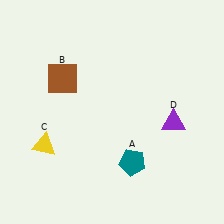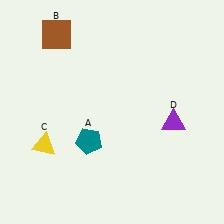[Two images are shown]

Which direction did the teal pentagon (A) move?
The teal pentagon (A) moved left.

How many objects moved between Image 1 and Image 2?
2 objects moved between the two images.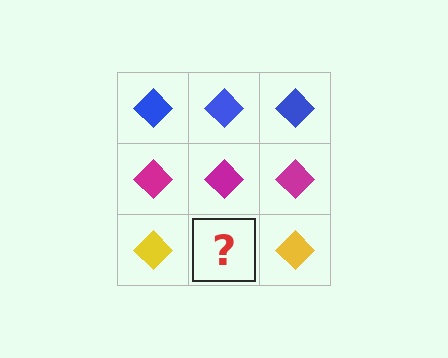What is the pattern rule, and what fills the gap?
The rule is that each row has a consistent color. The gap should be filled with a yellow diamond.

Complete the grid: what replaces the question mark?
The question mark should be replaced with a yellow diamond.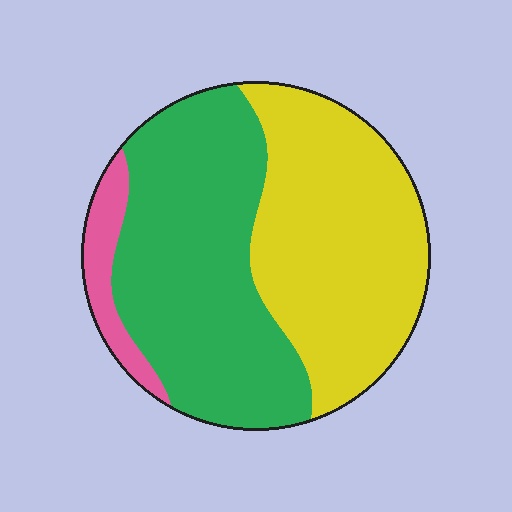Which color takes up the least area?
Pink, at roughly 10%.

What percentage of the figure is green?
Green covers about 50% of the figure.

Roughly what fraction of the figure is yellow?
Yellow covers roughly 45% of the figure.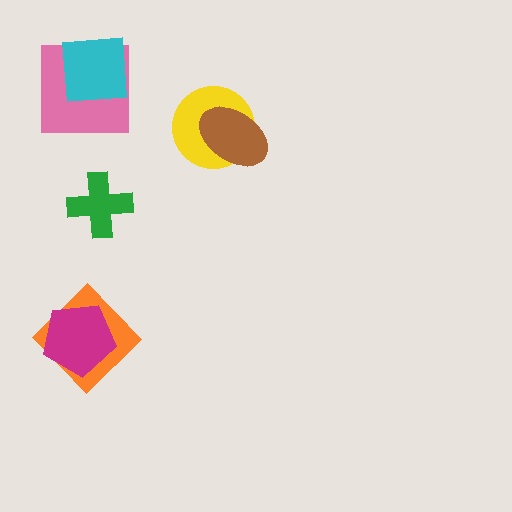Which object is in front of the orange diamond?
The magenta pentagon is in front of the orange diamond.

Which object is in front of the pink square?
The cyan square is in front of the pink square.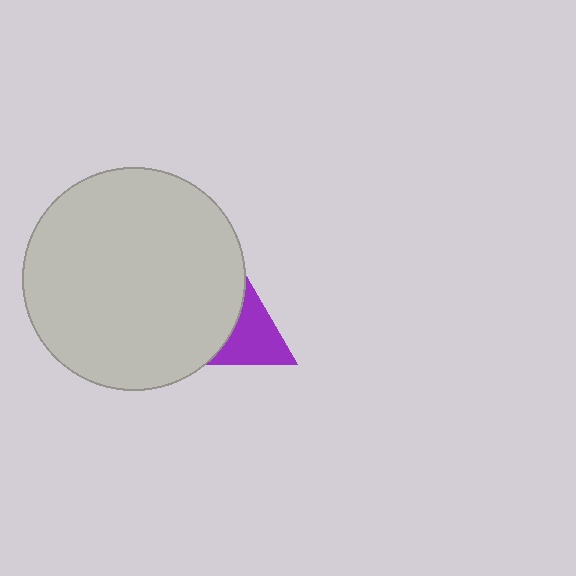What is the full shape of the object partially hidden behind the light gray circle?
The partially hidden object is a purple triangle.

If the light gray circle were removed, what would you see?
You would see the complete purple triangle.